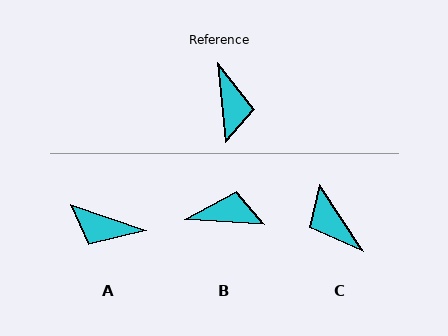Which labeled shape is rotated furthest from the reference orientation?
C, about 153 degrees away.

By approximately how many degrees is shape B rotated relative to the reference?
Approximately 80 degrees counter-clockwise.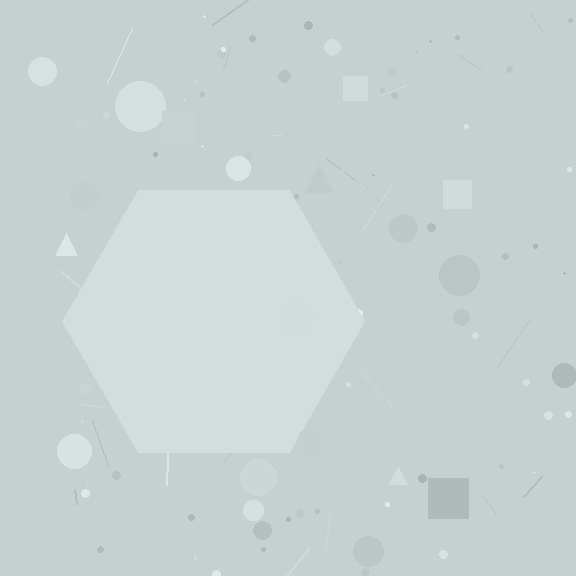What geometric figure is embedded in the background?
A hexagon is embedded in the background.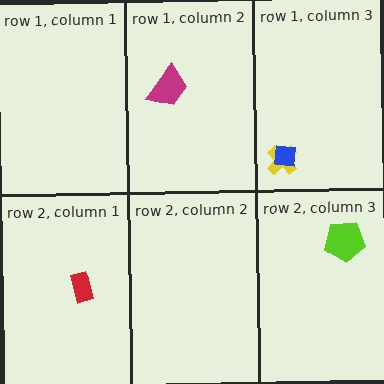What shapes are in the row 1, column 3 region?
The yellow cross, the blue square.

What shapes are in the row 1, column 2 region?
The magenta trapezoid.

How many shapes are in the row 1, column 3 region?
2.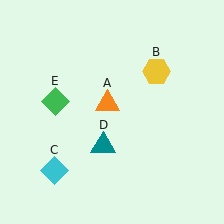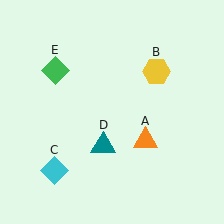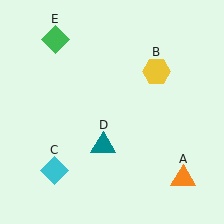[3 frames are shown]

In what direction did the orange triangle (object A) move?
The orange triangle (object A) moved down and to the right.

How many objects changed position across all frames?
2 objects changed position: orange triangle (object A), green diamond (object E).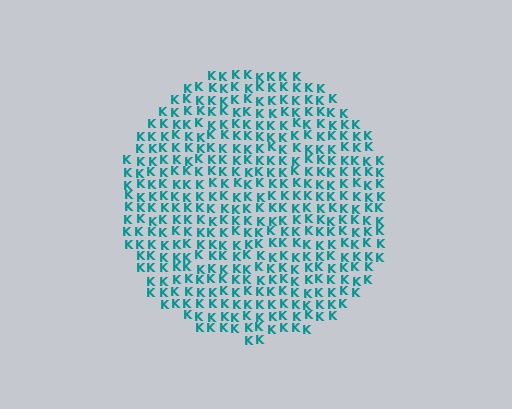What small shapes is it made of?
It is made of small letter K's.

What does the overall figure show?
The overall figure shows a circle.